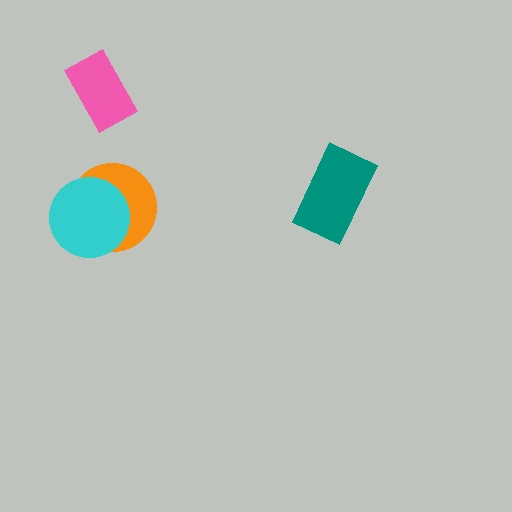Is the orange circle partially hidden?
Yes, it is partially covered by another shape.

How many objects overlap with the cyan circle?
1 object overlaps with the cyan circle.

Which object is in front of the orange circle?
The cyan circle is in front of the orange circle.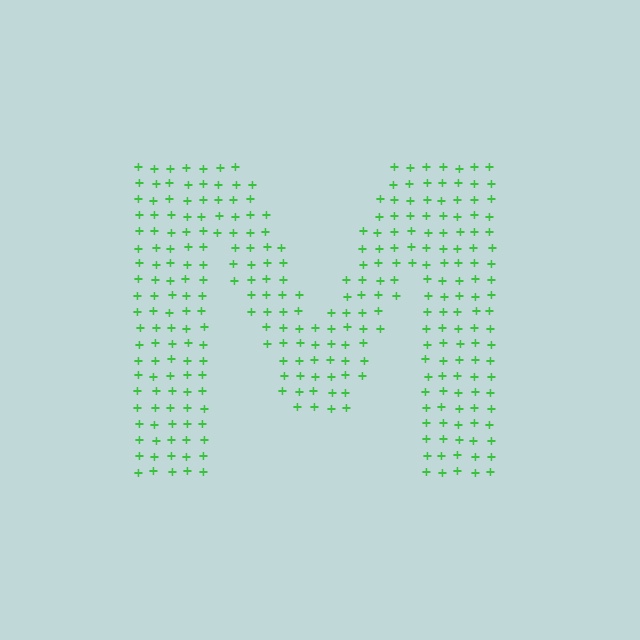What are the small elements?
The small elements are plus signs.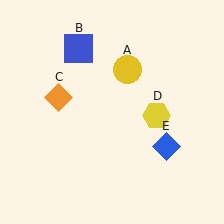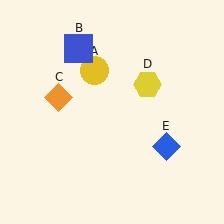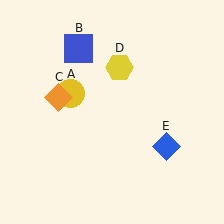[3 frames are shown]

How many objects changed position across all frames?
2 objects changed position: yellow circle (object A), yellow hexagon (object D).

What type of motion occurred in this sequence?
The yellow circle (object A), yellow hexagon (object D) rotated counterclockwise around the center of the scene.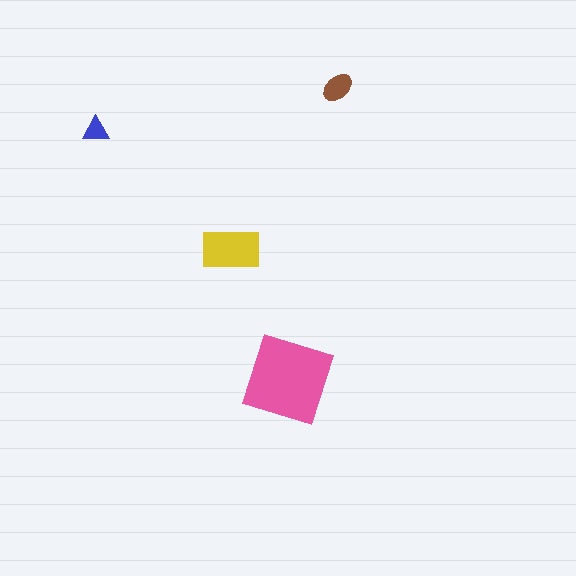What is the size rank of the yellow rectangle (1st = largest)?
2nd.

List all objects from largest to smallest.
The pink square, the yellow rectangle, the brown ellipse, the blue triangle.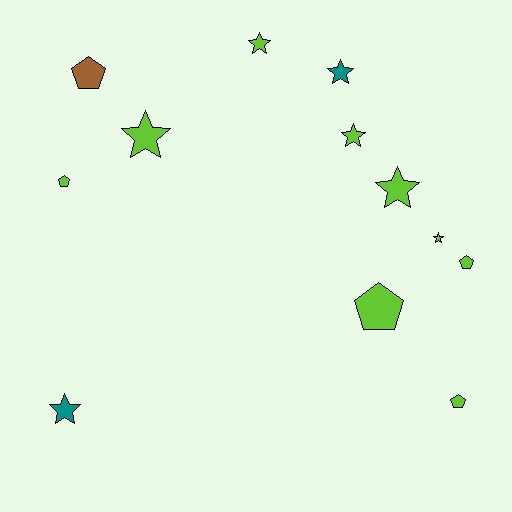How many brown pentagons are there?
There is 1 brown pentagon.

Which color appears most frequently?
Lime, with 9 objects.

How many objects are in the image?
There are 12 objects.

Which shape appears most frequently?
Star, with 7 objects.